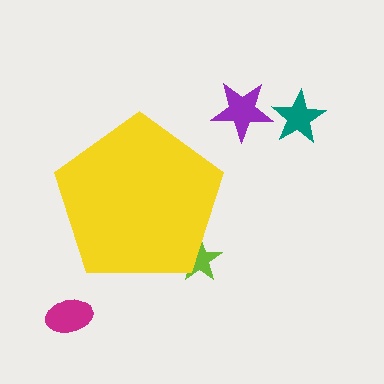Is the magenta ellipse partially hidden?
No, the magenta ellipse is fully visible.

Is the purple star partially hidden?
No, the purple star is fully visible.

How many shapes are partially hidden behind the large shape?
1 shape is partially hidden.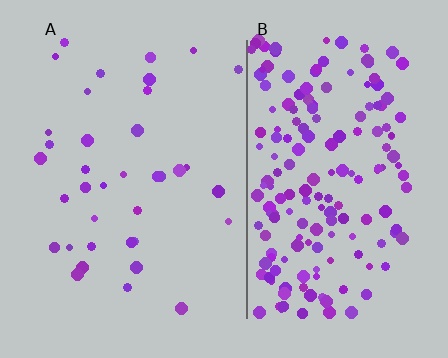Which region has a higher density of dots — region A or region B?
B (the right).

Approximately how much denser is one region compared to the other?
Approximately 5.0× — region B over region A.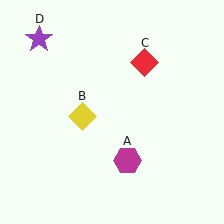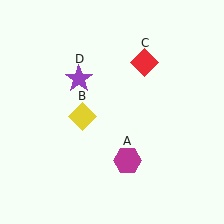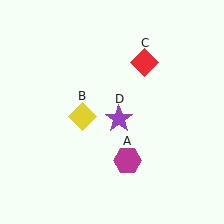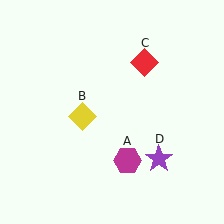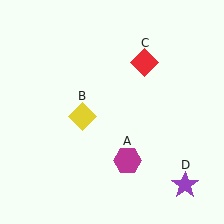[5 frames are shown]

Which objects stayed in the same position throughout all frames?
Magenta hexagon (object A) and yellow diamond (object B) and red diamond (object C) remained stationary.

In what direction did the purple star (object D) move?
The purple star (object D) moved down and to the right.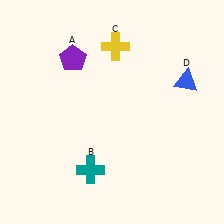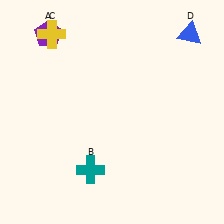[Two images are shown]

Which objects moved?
The objects that moved are: the purple pentagon (A), the yellow cross (C), the blue triangle (D).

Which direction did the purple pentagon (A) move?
The purple pentagon (A) moved left.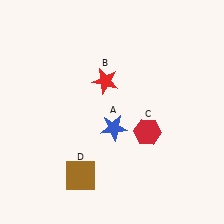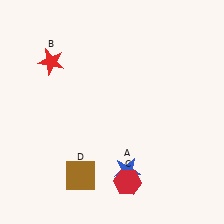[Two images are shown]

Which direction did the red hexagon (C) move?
The red hexagon (C) moved down.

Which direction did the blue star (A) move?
The blue star (A) moved down.